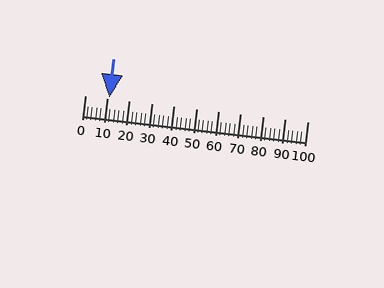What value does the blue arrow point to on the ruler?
The blue arrow points to approximately 11.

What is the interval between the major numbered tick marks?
The major tick marks are spaced 10 units apart.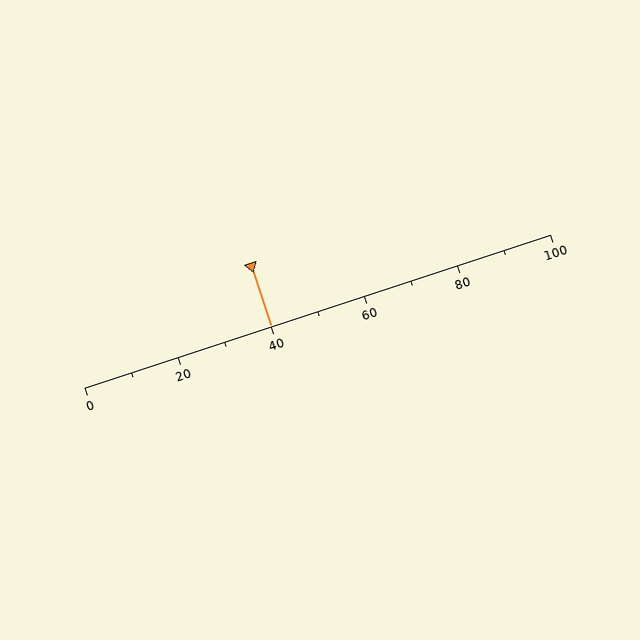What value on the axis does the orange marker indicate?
The marker indicates approximately 40.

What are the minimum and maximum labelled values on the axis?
The axis runs from 0 to 100.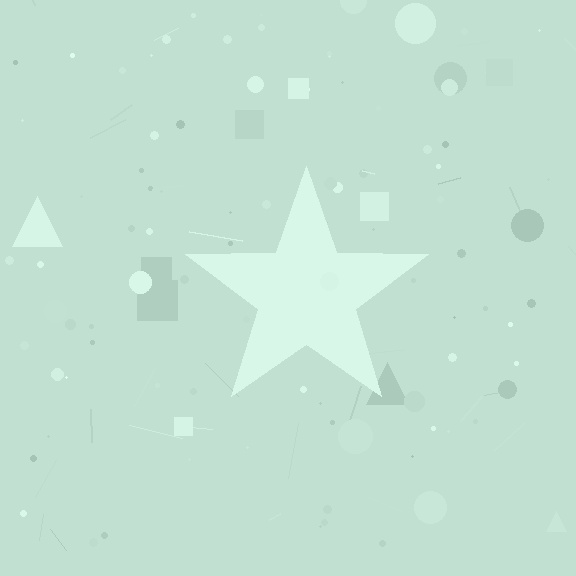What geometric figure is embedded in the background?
A star is embedded in the background.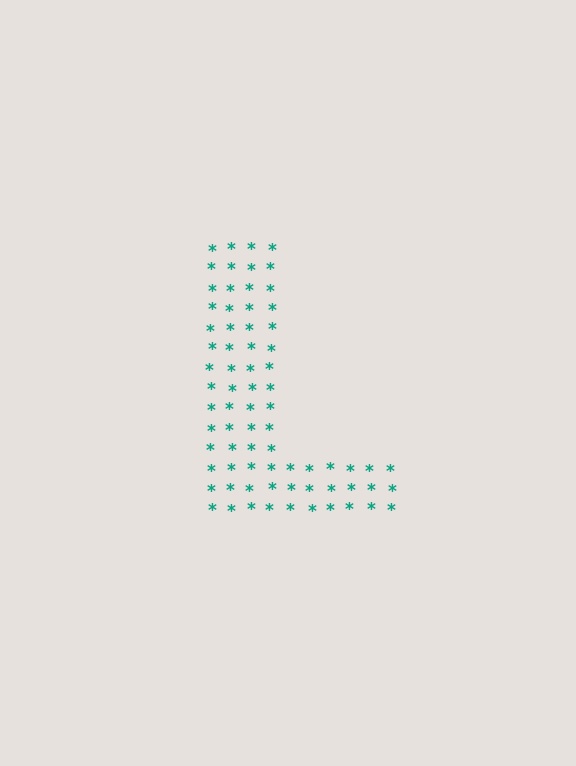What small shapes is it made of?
It is made of small asterisks.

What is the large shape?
The large shape is the letter L.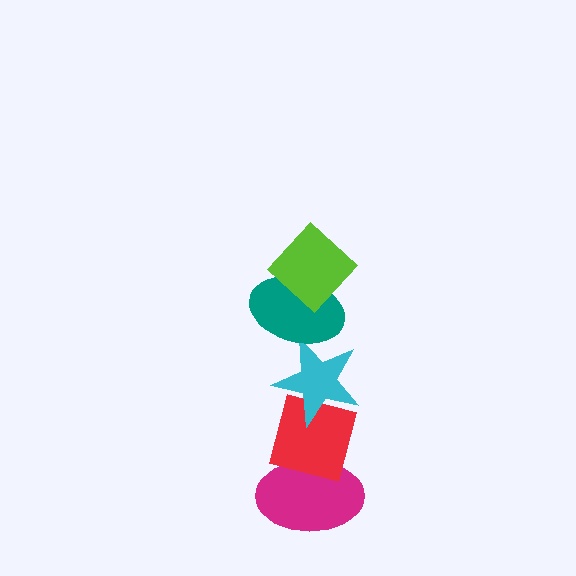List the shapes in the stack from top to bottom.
From top to bottom: the lime diamond, the teal ellipse, the cyan star, the red square, the magenta ellipse.